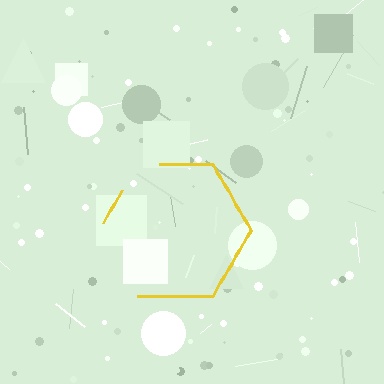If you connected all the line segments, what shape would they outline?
They would outline a hexagon.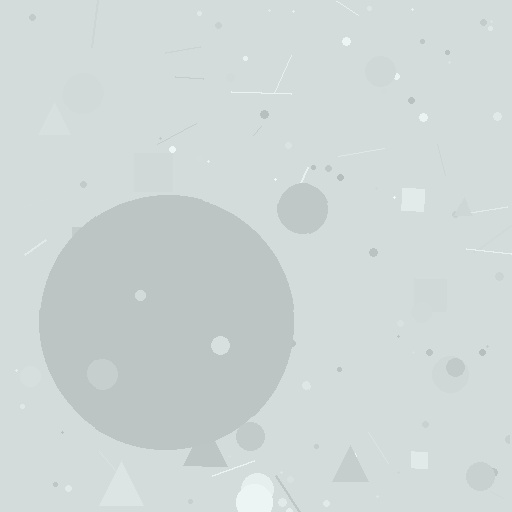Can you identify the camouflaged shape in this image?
The camouflaged shape is a circle.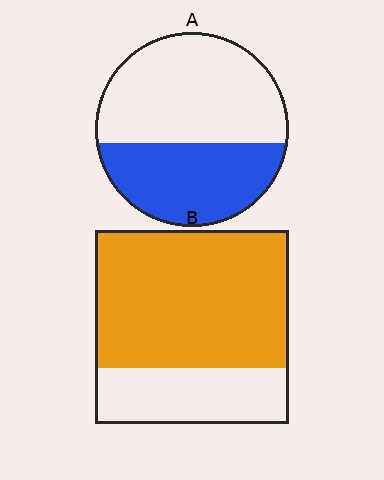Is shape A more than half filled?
No.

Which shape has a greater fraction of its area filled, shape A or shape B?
Shape B.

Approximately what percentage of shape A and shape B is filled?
A is approximately 40% and B is approximately 70%.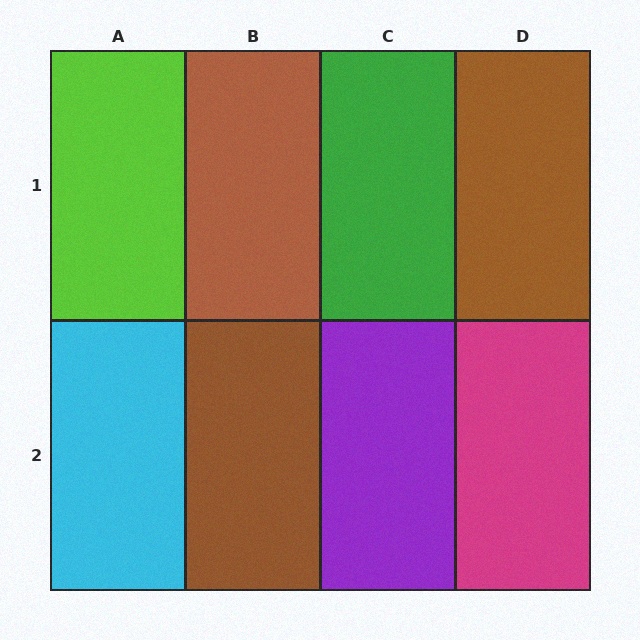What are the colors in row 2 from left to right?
Cyan, brown, purple, magenta.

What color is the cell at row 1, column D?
Brown.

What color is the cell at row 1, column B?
Brown.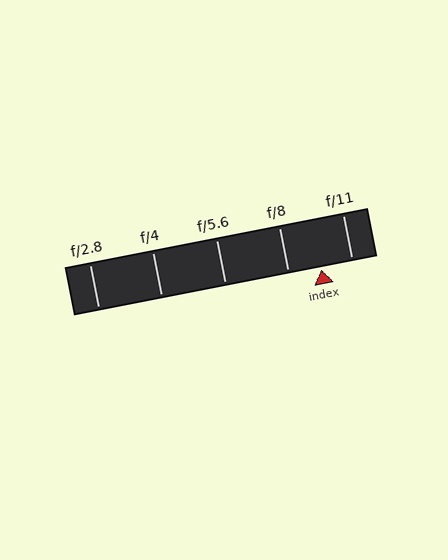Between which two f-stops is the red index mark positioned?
The index mark is between f/8 and f/11.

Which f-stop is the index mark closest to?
The index mark is closest to f/11.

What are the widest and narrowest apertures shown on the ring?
The widest aperture shown is f/2.8 and the narrowest is f/11.